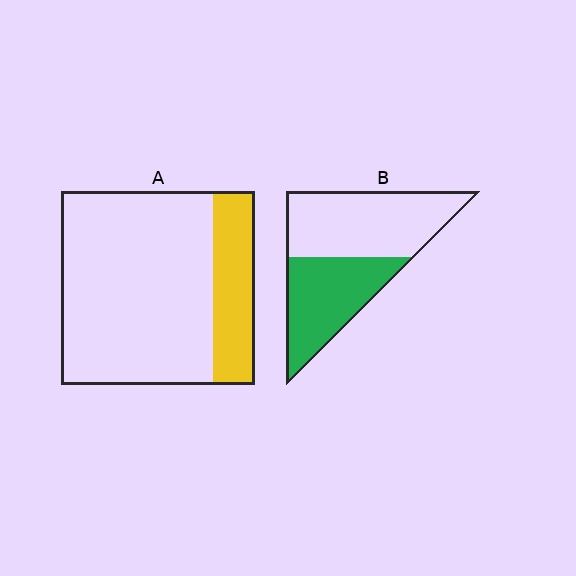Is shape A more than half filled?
No.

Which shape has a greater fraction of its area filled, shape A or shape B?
Shape B.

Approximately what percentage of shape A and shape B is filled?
A is approximately 20% and B is approximately 45%.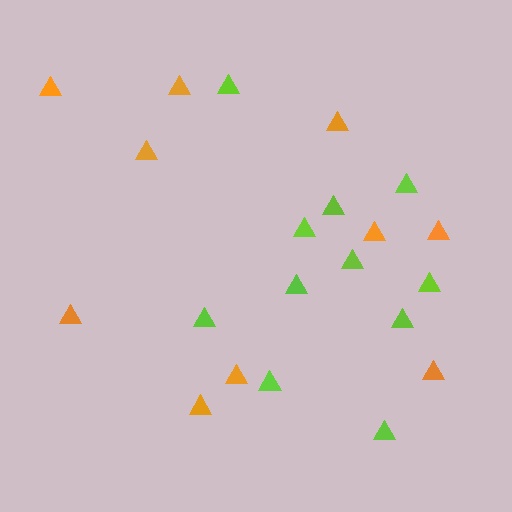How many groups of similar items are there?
There are 2 groups: one group of lime triangles (11) and one group of orange triangles (10).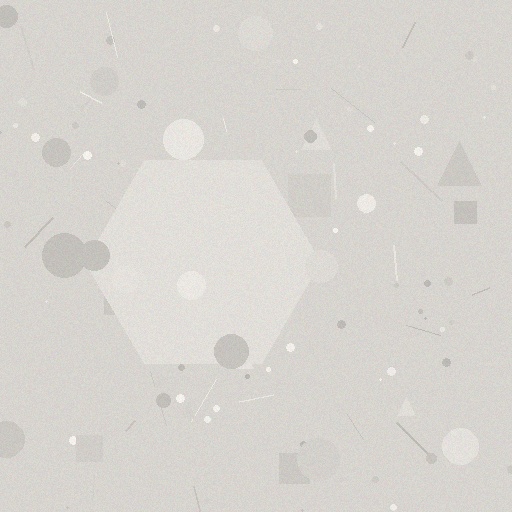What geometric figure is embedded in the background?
A hexagon is embedded in the background.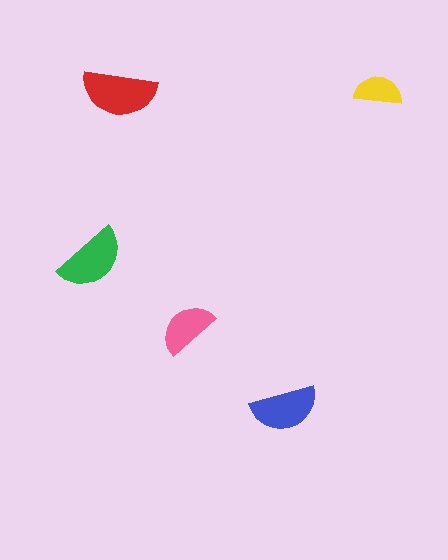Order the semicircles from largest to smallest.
the red one, the green one, the blue one, the pink one, the yellow one.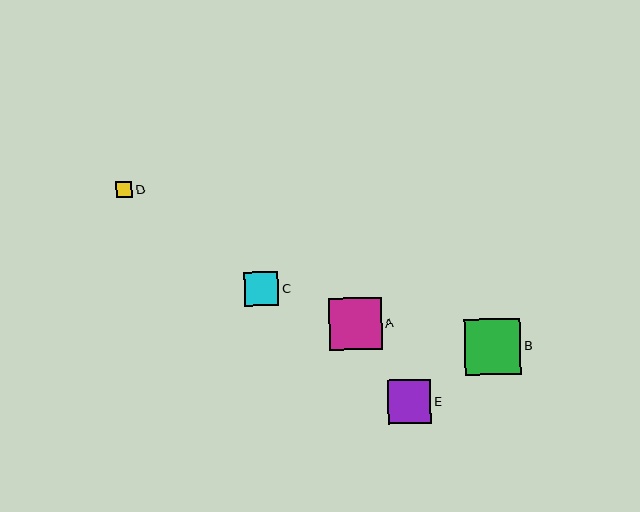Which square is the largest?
Square B is the largest with a size of approximately 56 pixels.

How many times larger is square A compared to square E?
Square A is approximately 1.2 times the size of square E.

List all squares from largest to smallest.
From largest to smallest: B, A, E, C, D.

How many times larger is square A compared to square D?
Square A is approximately 3.2 times the size of square D.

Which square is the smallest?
Square D is the smallest with a size of approximately 16 pixels.